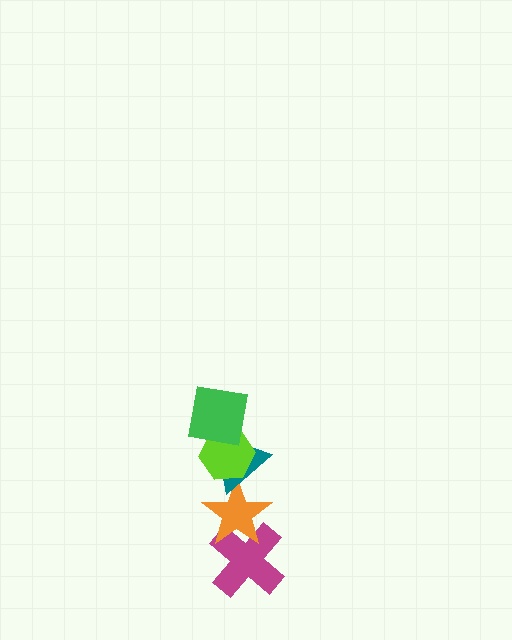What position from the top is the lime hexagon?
The lime hexagon is 2nd from the top.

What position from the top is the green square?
The green square is 1st from the top.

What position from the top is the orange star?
The orange star is 4th from the top.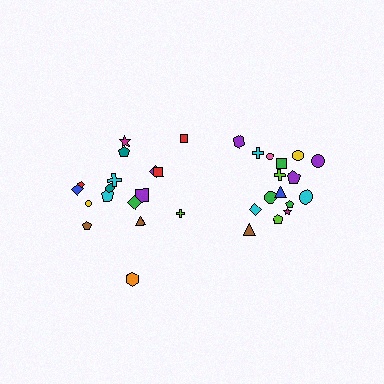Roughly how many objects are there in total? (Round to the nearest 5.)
Roughly 35 objects in total.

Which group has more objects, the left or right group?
The right group.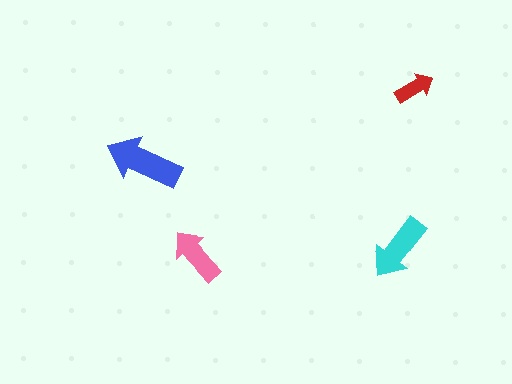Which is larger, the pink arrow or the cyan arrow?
The cyan one.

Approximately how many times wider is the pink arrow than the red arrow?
About 1.5 times wider.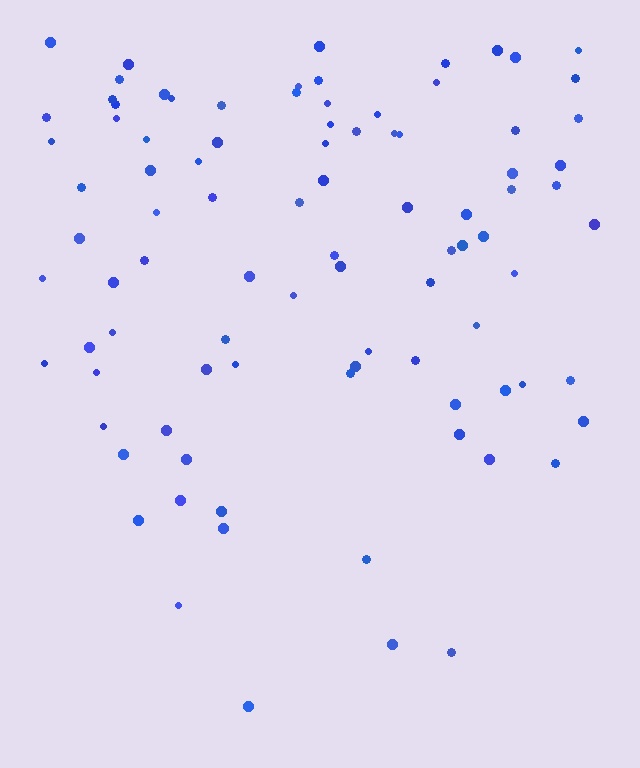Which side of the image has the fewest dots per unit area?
The bottom.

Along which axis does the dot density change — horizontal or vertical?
Vertical.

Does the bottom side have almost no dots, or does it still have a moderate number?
Still a moderate number, just noticeably fewer than the top.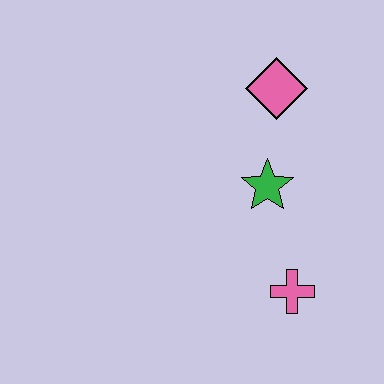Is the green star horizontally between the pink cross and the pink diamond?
No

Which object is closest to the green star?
The pink diamond is closest to the green star.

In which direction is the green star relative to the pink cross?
The green star is above the pink cross.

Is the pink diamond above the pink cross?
Yes